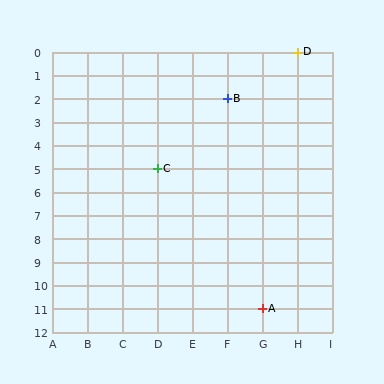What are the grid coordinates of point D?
Point D is at grid coordinates (H, 0).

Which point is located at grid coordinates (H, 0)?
Point D is at (H, 0).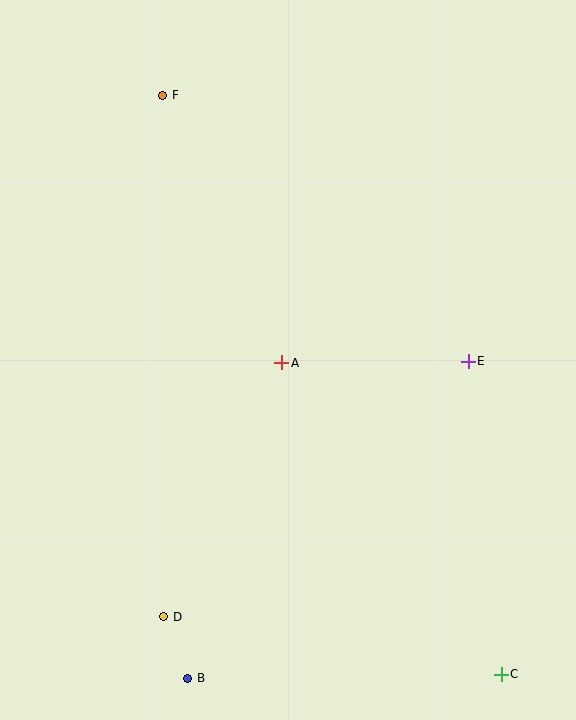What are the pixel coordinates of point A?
Point A is at (281, 363).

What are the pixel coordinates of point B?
Point B is at (188, 678).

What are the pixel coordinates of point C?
Point C is at (501, 674).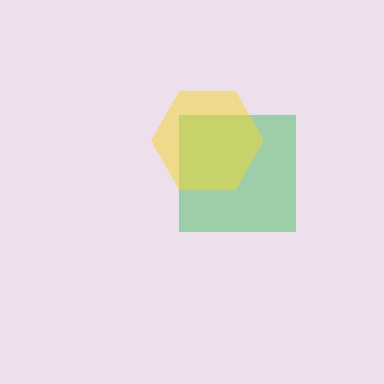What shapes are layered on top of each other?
The layered shapes are: a green square, a yellow hexagon.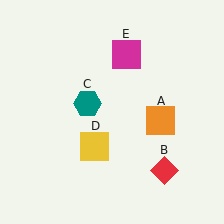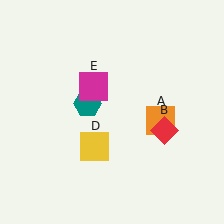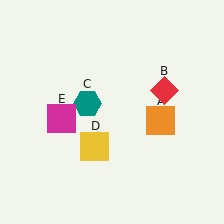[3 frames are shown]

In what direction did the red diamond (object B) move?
The red diamond (object B) moved up.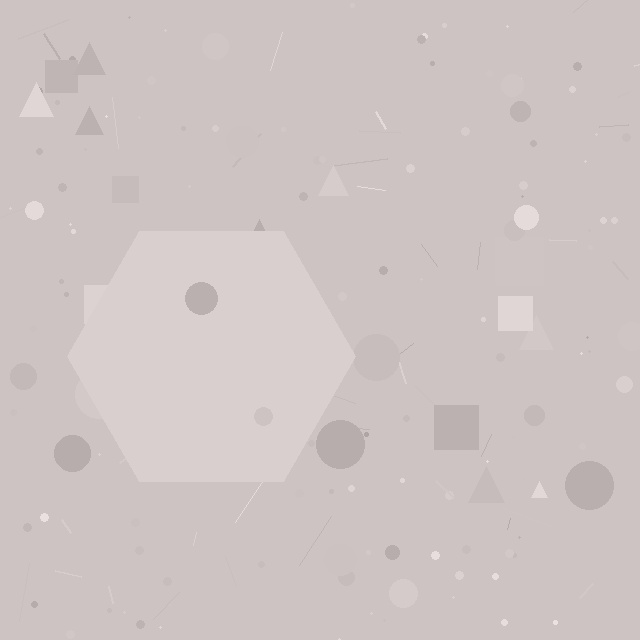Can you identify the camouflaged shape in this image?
The camouflaged shape is a hexagon.